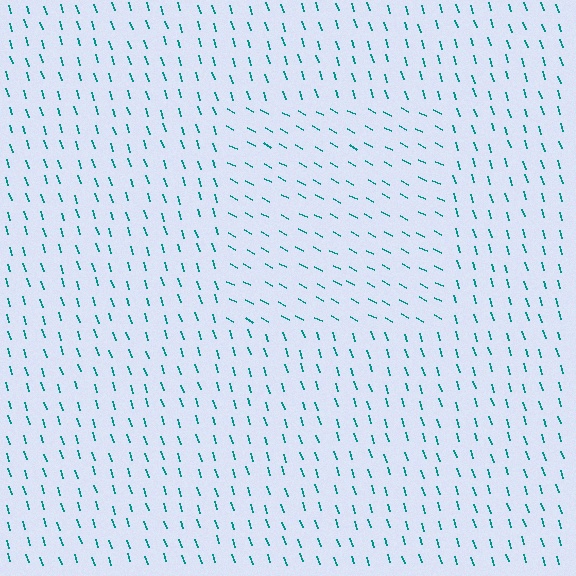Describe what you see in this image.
The image is filled with small teal line segments. A rectangle region in the image has lines oriented differently from the surrounding lines, creating a visible texture boundary.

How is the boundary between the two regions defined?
The boundary is defined purely by a change in line orientation (approximately 45 degrees difference). All lines are the same color and thickness.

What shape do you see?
I see a rectangle.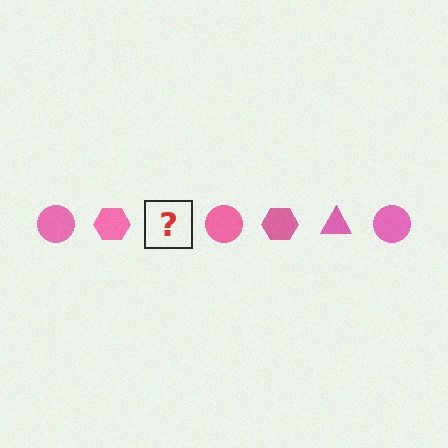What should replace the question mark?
The question mark should be replaced with a pink triangle.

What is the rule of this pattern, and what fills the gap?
The rule is that the pattern cycles through circle, hexagon, triangle shapes in pink. The gap should be filled with a pink triangle.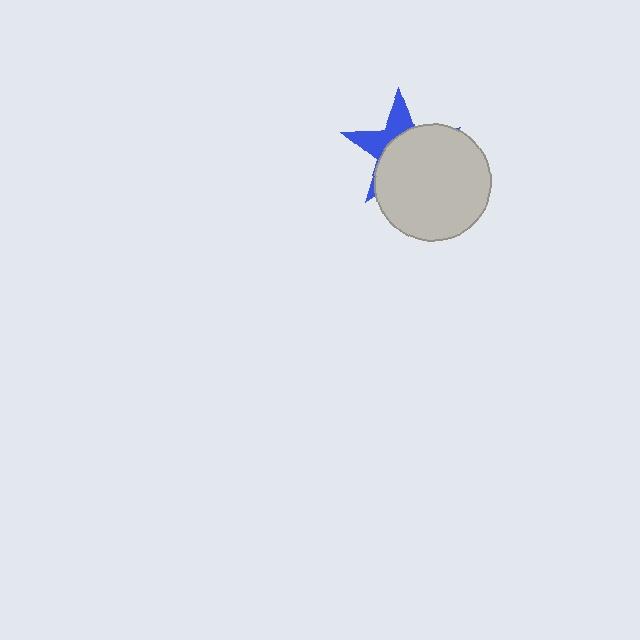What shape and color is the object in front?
The object in front is a light gray circle.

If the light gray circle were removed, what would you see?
You would see the complete blue star.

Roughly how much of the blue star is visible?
A small part of it is visible (roughly 35%).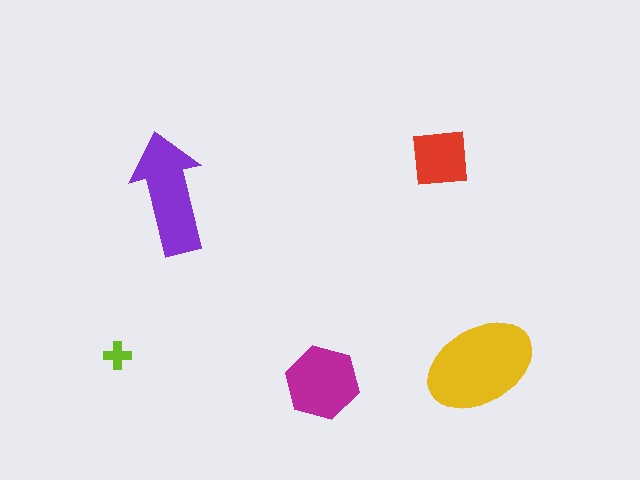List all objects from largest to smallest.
The yellow ellipse, the purple arrow, the magenta hexagon, the red square, the lime cross.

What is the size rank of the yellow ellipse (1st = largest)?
1st.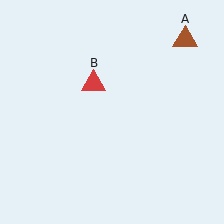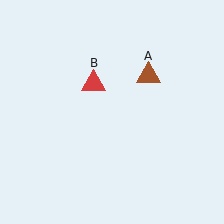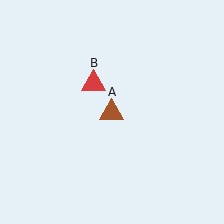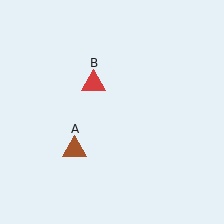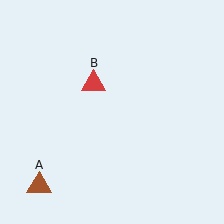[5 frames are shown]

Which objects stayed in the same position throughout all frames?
Red triangle (object B) remained stationary.